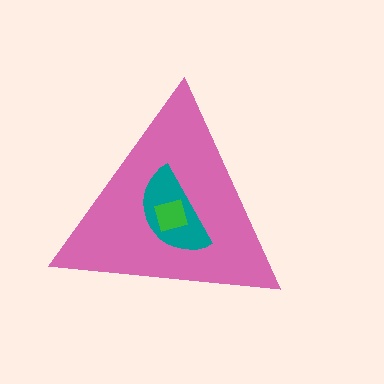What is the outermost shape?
The pink triangle.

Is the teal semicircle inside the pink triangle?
Yes.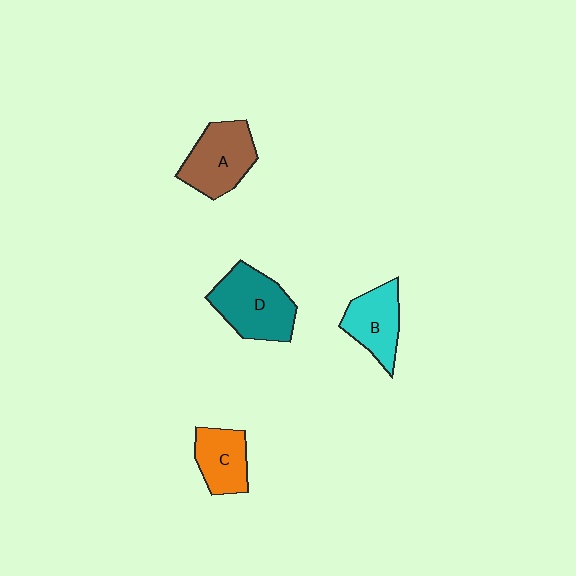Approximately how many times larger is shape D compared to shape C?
Approximately 1.5 times.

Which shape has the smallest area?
Shape C (orange).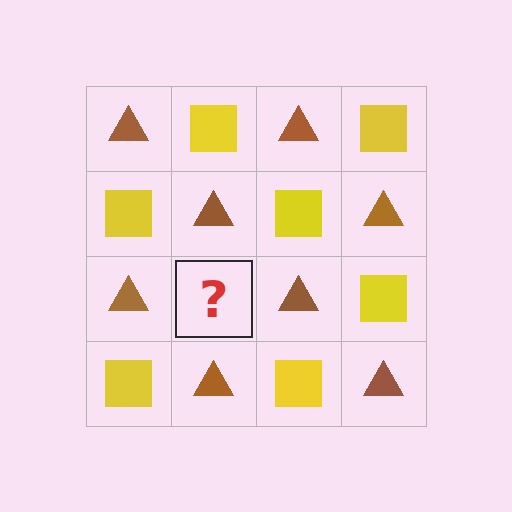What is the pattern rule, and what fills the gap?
The rule is that it alternates brown triangle and yellow square in a checkerboard pattern. The gap should be filled with a yellow square.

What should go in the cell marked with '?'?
The missing cell should contain a yellow square.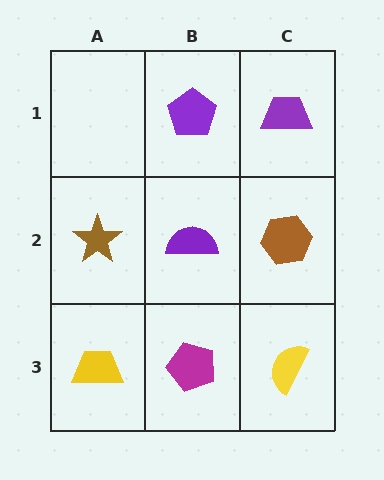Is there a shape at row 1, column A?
No, that cell is empty.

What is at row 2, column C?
A brown hexagon.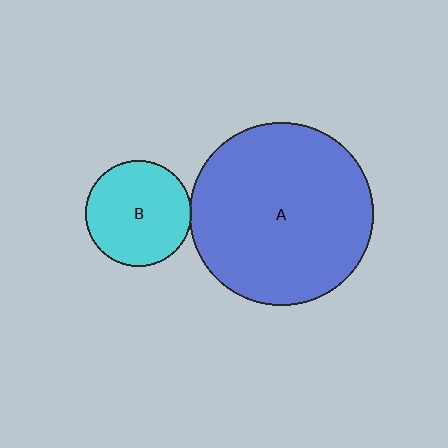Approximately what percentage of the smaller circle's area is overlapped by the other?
Approximately 5%.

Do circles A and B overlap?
Yes.